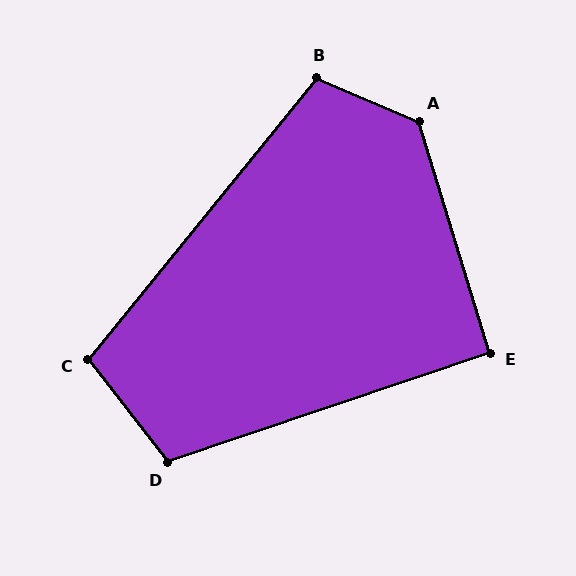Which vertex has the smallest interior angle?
E, at approximately 92 degrees.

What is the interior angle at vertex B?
Approximately 106 degrees (obtuse).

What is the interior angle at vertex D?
Approximately 109 degrees (obtuse).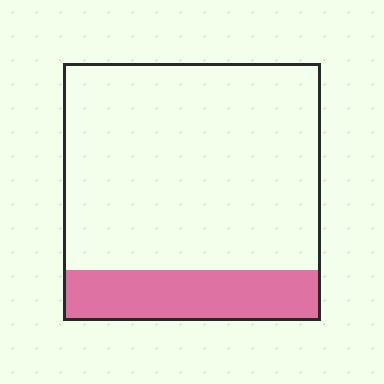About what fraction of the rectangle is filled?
About one fifth (1/5).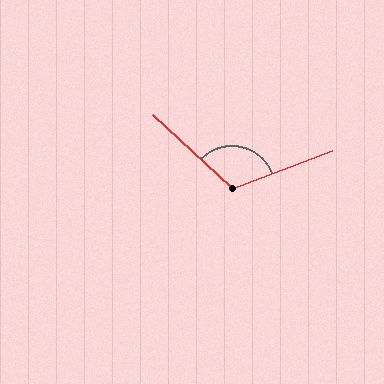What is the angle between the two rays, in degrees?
Approximately 117 degrees.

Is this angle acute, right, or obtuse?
It is obtuse.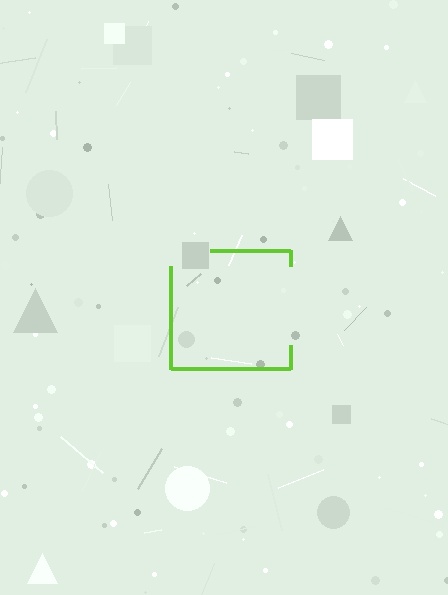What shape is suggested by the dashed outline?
The dashed outline suggests a square.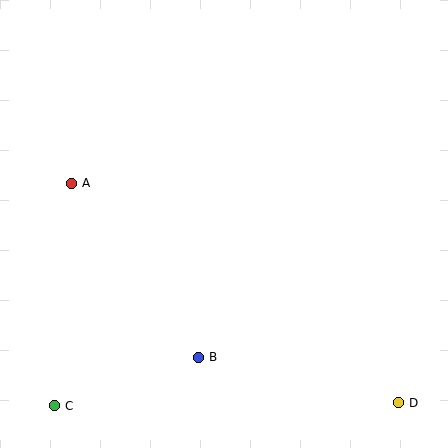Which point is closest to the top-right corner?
Point D is closest to the top-right corner.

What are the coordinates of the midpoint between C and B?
The midpoint between C and B is at (126, 382).